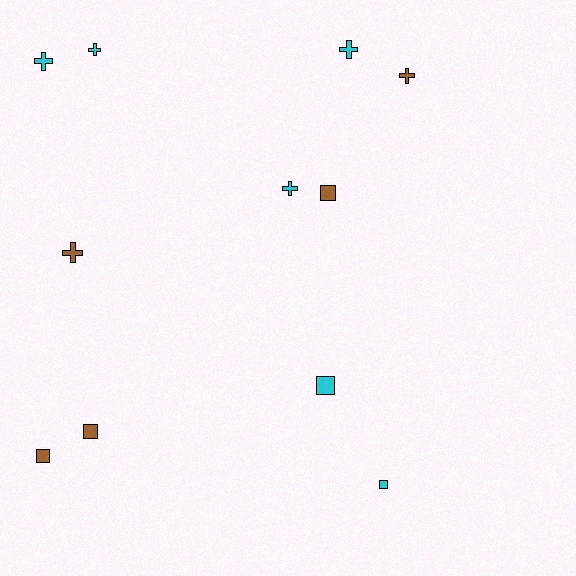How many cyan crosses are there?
There are 4 cyan crosses.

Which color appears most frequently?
Cyan, with 6 objects.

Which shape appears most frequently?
Cross, with 6 objects.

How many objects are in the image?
There are 11 objects.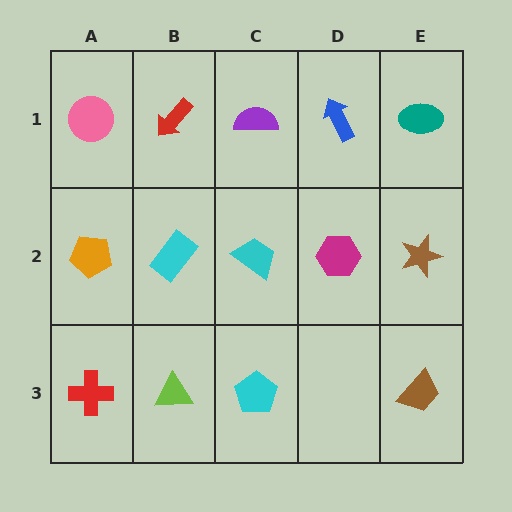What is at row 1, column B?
A red arrow.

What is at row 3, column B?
A lime triangle.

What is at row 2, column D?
A magenta hexagon.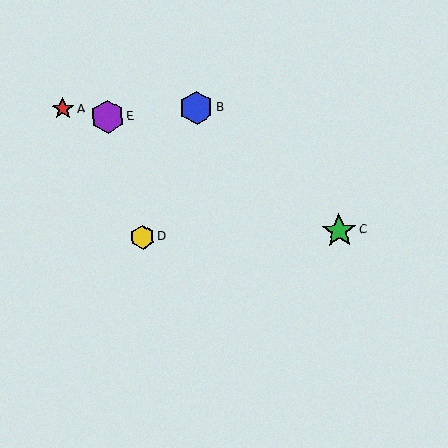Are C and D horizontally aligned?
Yes, both are at y≈231.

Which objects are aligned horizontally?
Objects C, D are aligned horizontally.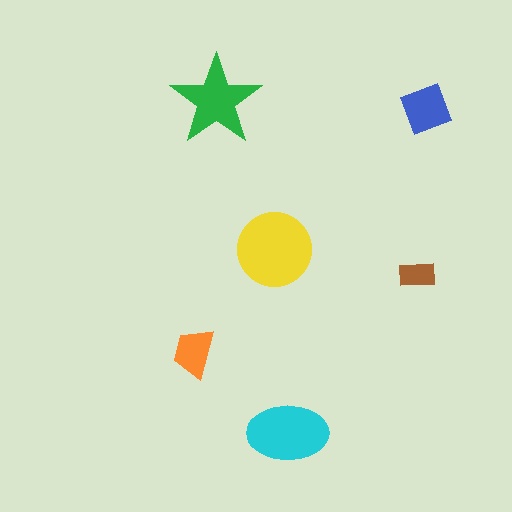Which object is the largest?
The yellow circle.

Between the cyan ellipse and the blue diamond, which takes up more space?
The cyan ellipse.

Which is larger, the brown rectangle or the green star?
The green star.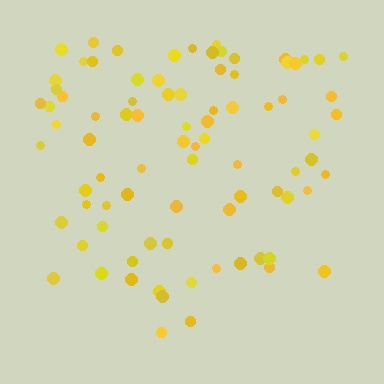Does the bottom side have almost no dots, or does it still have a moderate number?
Still a moderate number, just noticeably fewer than the top.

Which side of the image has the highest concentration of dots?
The top.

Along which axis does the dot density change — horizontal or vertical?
Vertical.